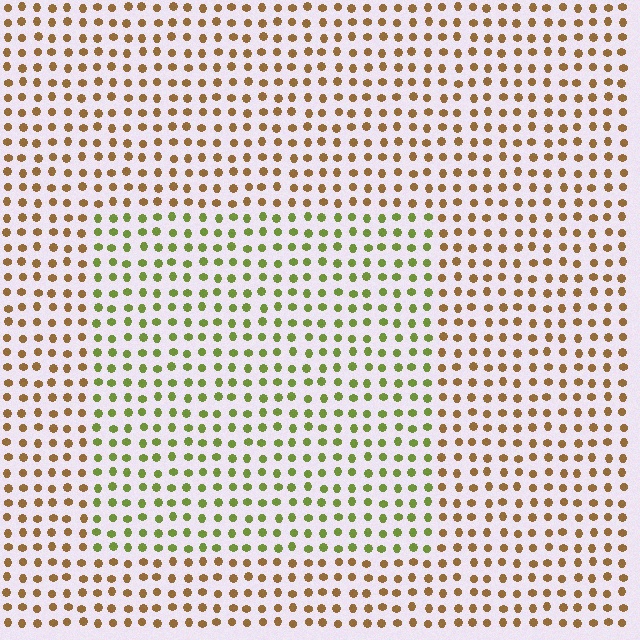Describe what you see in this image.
The image is filled with small brown elements in a uniform arrangement. A rectangle-shaped region is visible where the elements are tinted to a slightly different hue, forming a subtle color boundary.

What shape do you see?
I see a rectangle.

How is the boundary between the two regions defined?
The boundary is defined purely by a slight shift in hue (about 51 degrees). Spacing, size, and orientation are identical on both sides.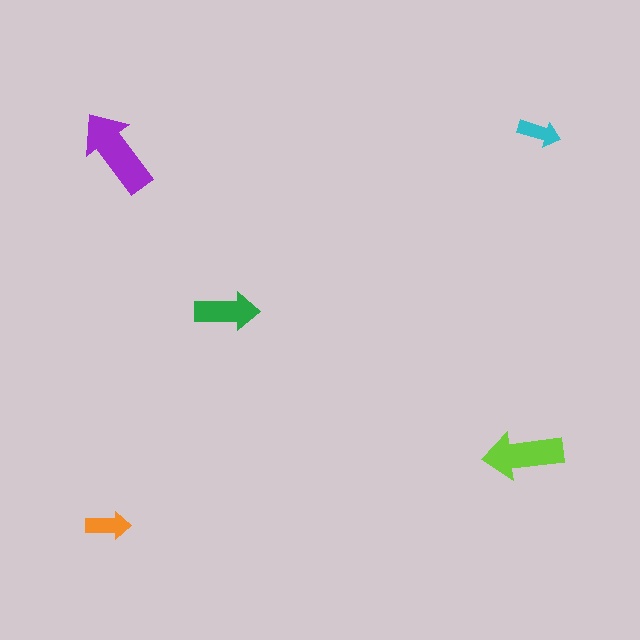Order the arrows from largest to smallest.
the purple one, the lime one, the green one, the orange one, the cyan one.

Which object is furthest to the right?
The cyan arrow is rightmost.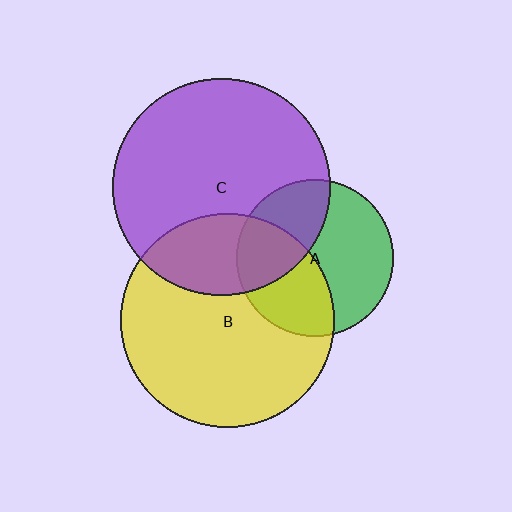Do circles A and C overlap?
Yes.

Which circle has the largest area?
Circle C (purple).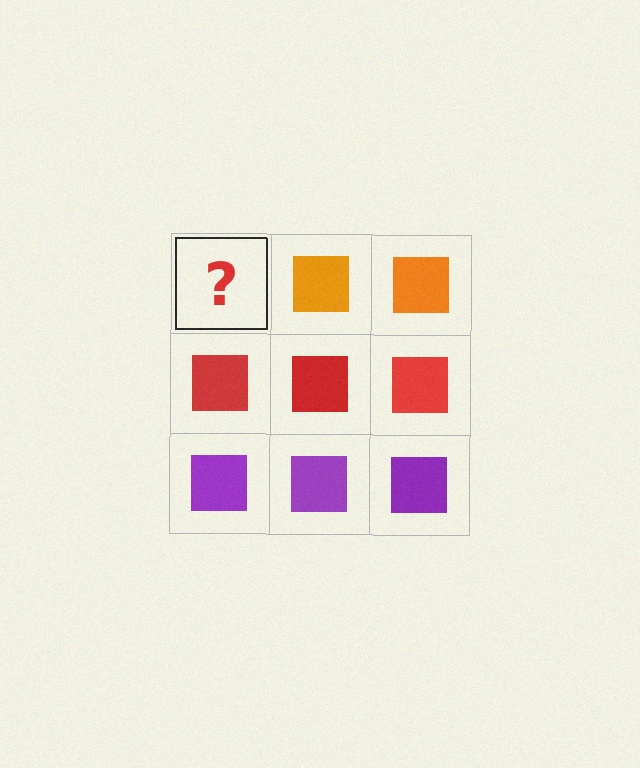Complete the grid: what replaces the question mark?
The question mark should be replaced with an orange square.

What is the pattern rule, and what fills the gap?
The rule is that each row has a consistent color. The gap should be filled with an orange square.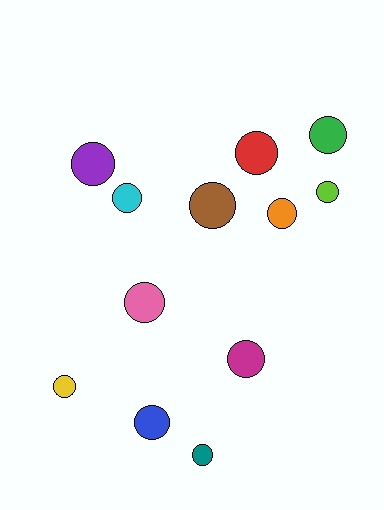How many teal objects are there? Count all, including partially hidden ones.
There is 1 teal object.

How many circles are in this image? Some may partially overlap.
There are 12 circles.